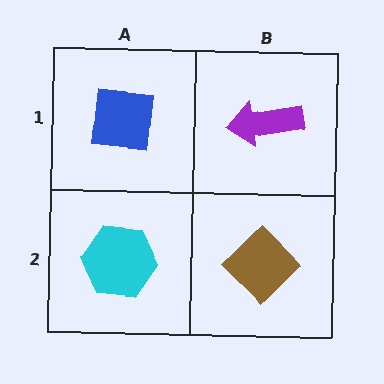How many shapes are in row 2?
2 shapes.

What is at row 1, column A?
A blue square.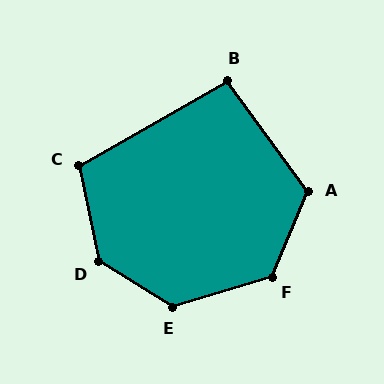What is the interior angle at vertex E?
Approximately 132 degrees (obtuse).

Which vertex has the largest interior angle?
D, at approximately 133 degrees.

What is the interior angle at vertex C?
Approximately 108 degrees (obtuse).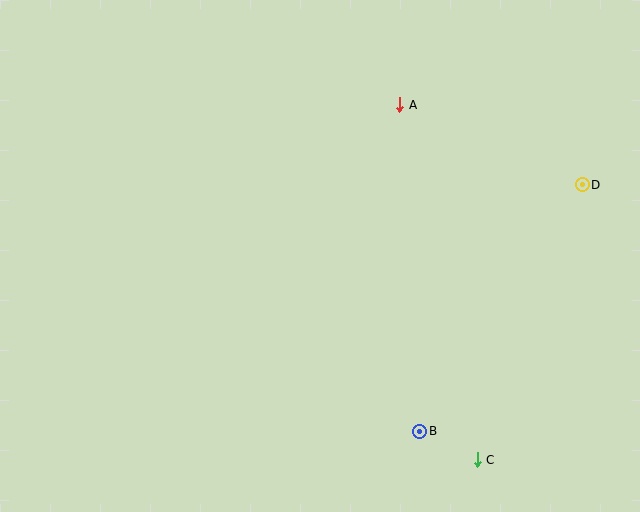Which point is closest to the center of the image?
Point A at (400, 105) is closest to the center.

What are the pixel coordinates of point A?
Point A is at (400, 105).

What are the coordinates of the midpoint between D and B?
The midpoint between D and B is at (501, 308).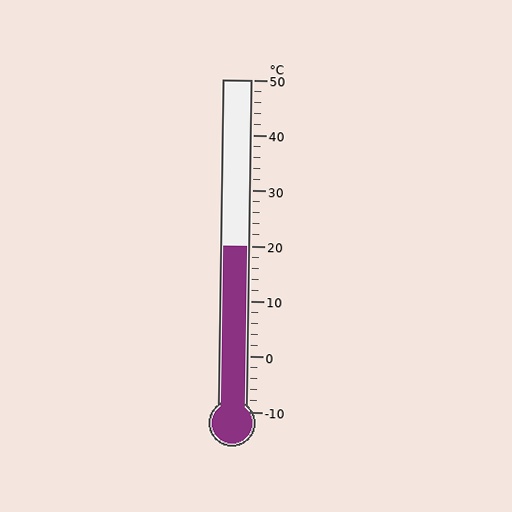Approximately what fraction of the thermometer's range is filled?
The thermometer is filled to approximately 50% of its range.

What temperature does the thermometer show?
The thermometer shows approximately 20°C.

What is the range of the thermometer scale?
The thermometer scale ranges from -10°C to 50°C.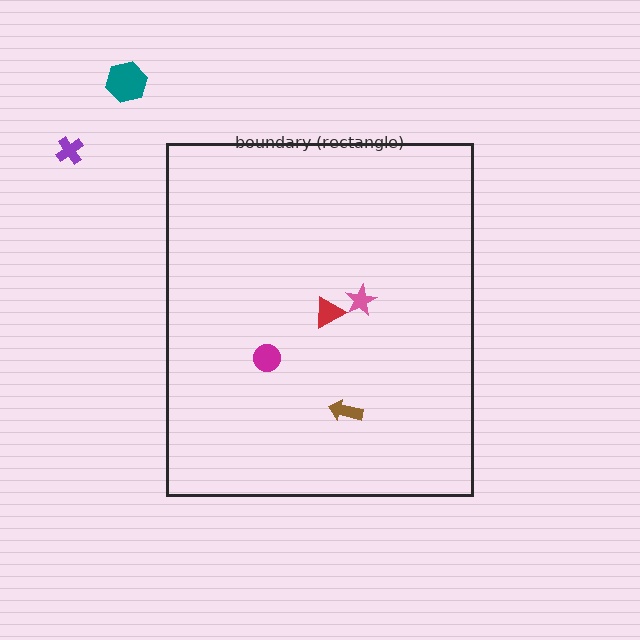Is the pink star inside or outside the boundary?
Inside.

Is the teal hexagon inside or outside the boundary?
Outside.